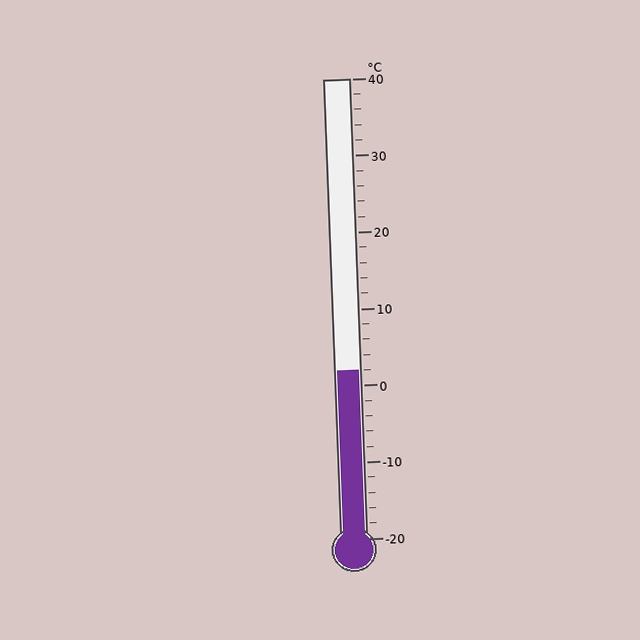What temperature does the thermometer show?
The thermometer shows approximately 2°C.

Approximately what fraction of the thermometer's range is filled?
The thermometer is filled to approximately 35% of its range.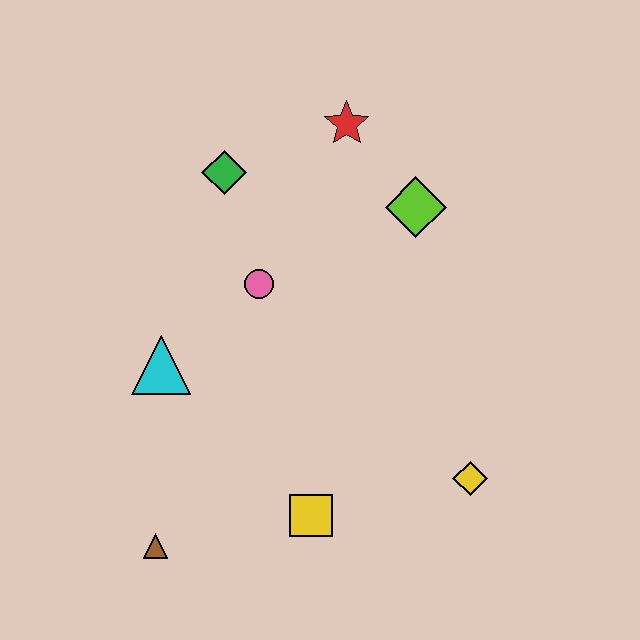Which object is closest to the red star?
The lime diamond is closest to the red star.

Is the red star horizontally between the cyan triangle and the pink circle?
No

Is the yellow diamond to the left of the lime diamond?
No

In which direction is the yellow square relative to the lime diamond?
The yellow square is below the lime diamond.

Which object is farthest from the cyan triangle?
The yellow diamond is farthest from the cyan triangle.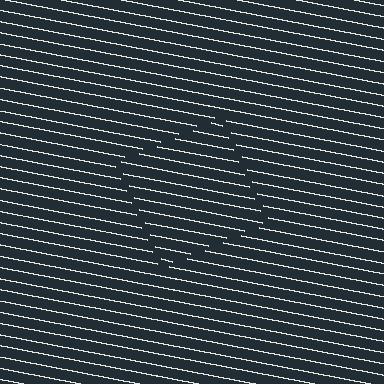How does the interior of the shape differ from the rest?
The interior of the shape contains the same grating, shifted by half a period — the contour is defined by the phase discontinuity where line-ends from the inner and outer gratings abut.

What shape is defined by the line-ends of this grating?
An illusory square. The interior of the shape contains the same grating, shifted by half a period — the contour is defined by the phase discontinuity where line-ends from the inner and outer gratings abut.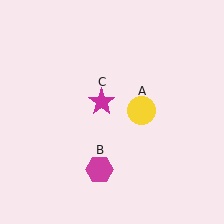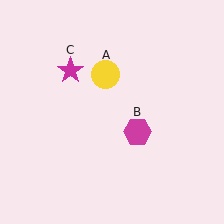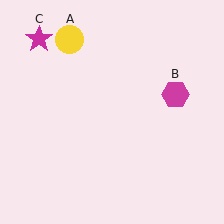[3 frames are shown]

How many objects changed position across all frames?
3 objects changed position: yellow circle (object A), magenta hexagon (object B), magenta star (object C).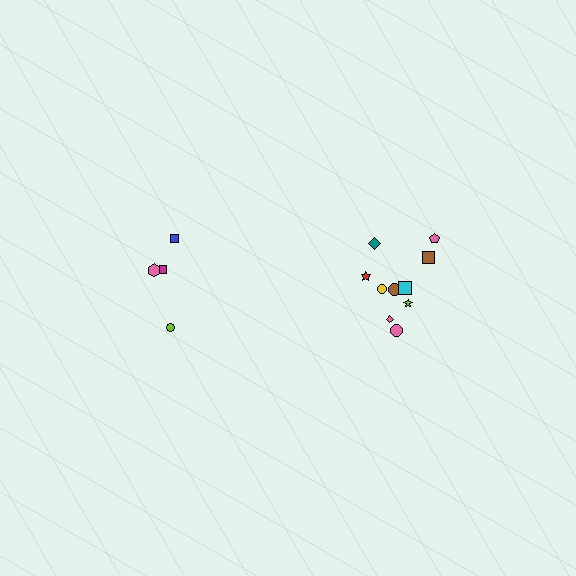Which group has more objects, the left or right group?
The right group.